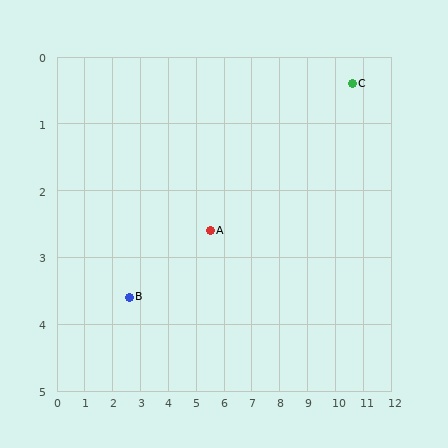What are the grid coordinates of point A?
Point A is at approximately (5.5, 2.6).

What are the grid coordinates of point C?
Point C is at approximately (10.6, 0.4).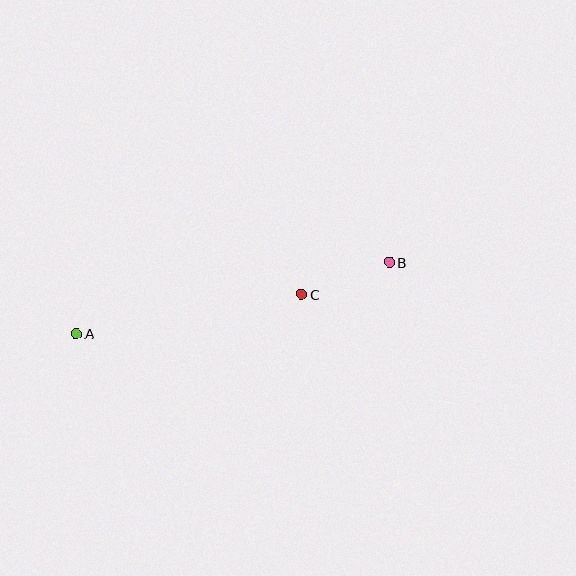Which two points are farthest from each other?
Points A and B are farthest from each other.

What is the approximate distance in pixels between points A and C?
The distance between A and C is approximately 229 pixels.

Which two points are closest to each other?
Points B and C are closest to each other.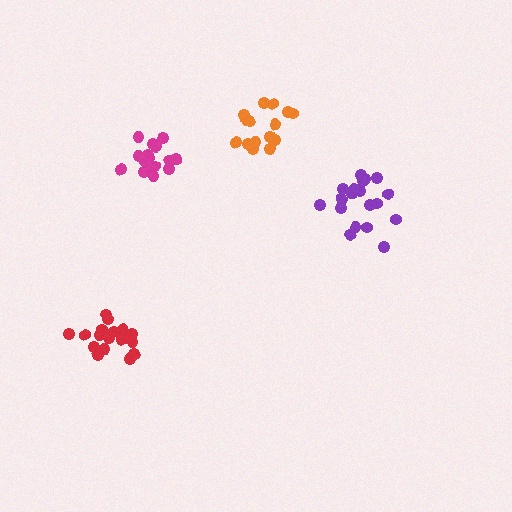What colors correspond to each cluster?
The clusters are colored: magenta, red, orange, purple.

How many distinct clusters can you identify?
There are 4 distinct clusters.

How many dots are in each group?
Group 1: 16 dots, Group 2: 19 dots, Group 3: 15 dots, Group 4: 19 dots (69 total).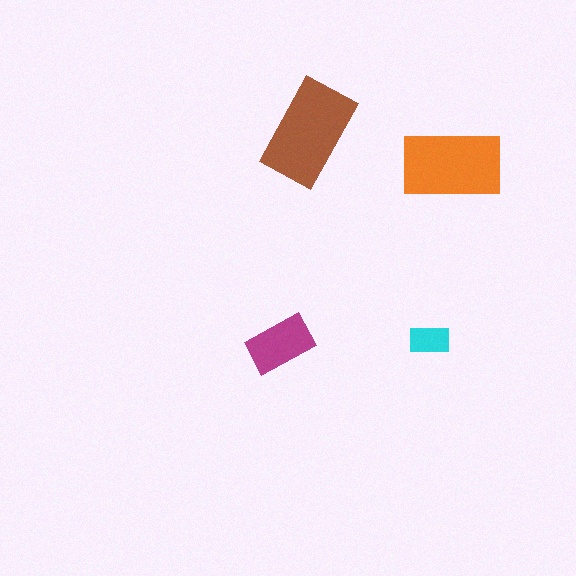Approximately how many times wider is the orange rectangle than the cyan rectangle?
About 2.5 times wider.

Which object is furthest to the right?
The orange rectangle is rightmost.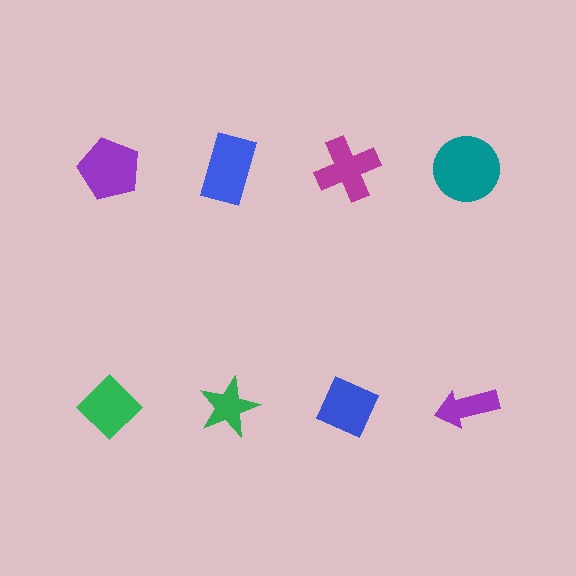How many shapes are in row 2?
4 shapes.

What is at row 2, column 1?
A green diamond.